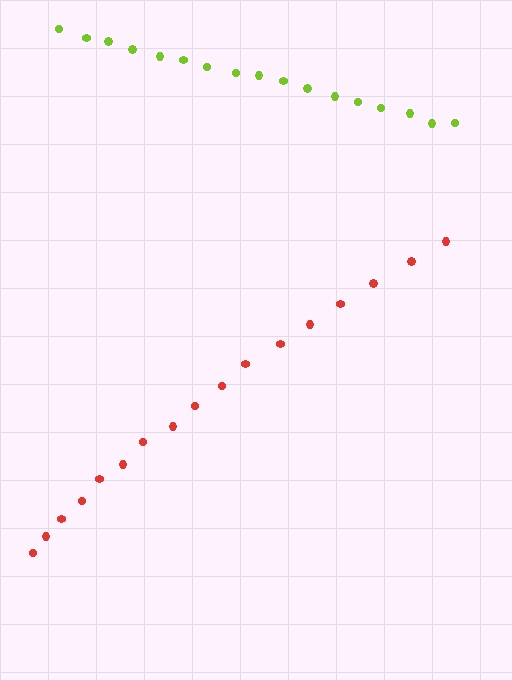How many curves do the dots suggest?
There are 2 distinct paths.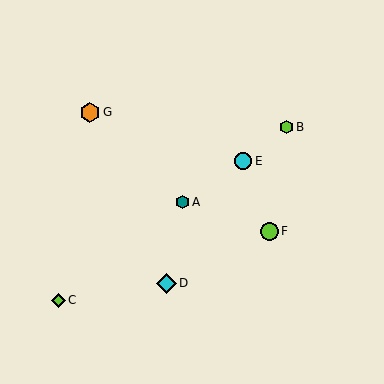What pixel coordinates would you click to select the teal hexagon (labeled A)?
Click at (182, 202) to select the teal hexagon A.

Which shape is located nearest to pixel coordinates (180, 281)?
The cyan diamond (labeled D) at (166, 283) is nearest to that location.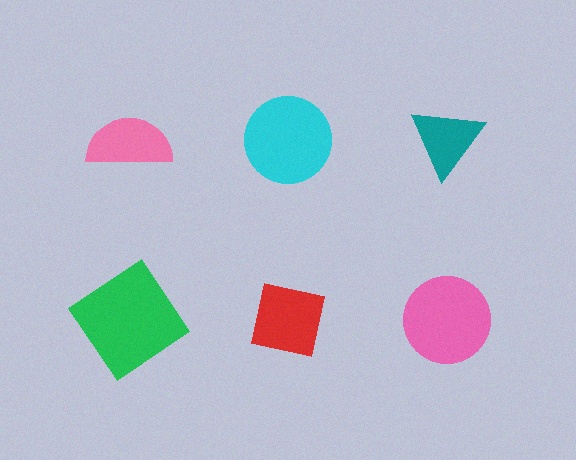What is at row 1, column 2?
A cyan circle.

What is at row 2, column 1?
A green diamond.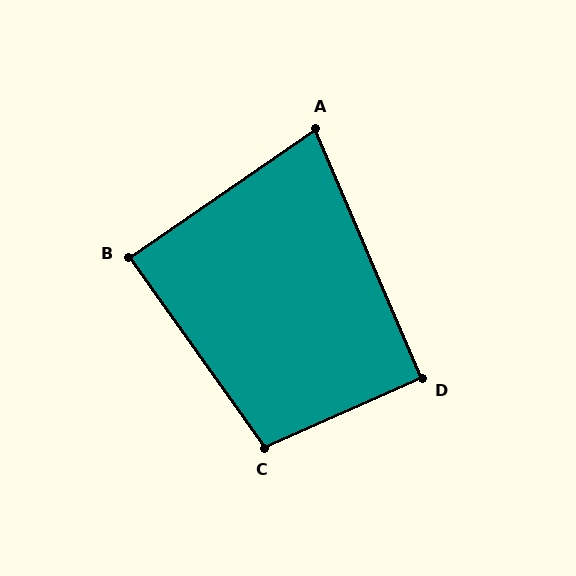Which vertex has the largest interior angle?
C, at approximately 102 degrees.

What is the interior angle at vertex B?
Approximately 89 degrees (approximately right).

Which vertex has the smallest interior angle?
A, at approximately 78 degrees.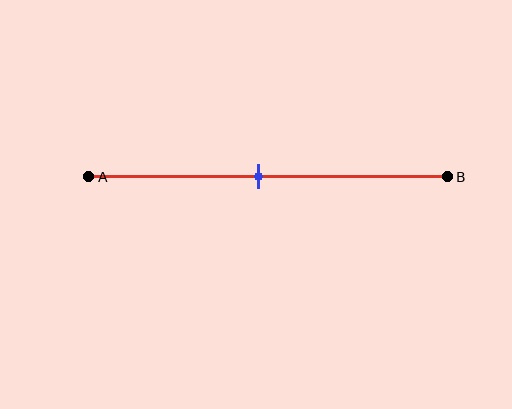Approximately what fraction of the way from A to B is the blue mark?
The blue mark is approximately 45% of the way from A to B.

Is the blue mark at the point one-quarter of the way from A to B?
No, the mark is at about 45% from A, not at the 25% one-quarter point.